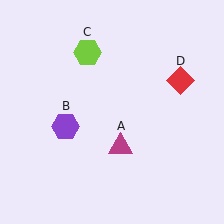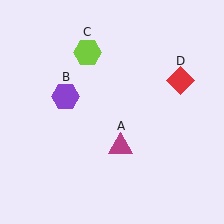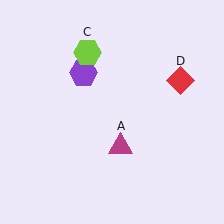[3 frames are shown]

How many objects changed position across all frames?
1 object changed position: purple hexagon (object B).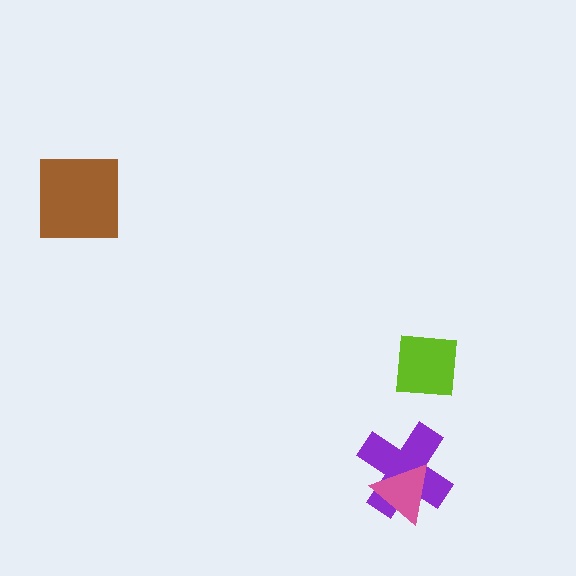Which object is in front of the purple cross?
The pink triangle is in front of the purple cross.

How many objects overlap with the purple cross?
1 object overlaps with the purple cross.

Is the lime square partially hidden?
No, no other shape covers it.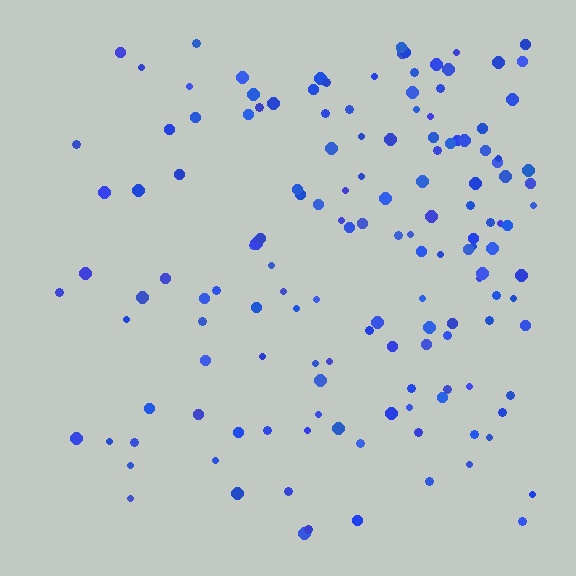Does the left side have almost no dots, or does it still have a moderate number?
Still a moderate number, just noticeably fewer than the right.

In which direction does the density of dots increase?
From left to right, with the right side densest.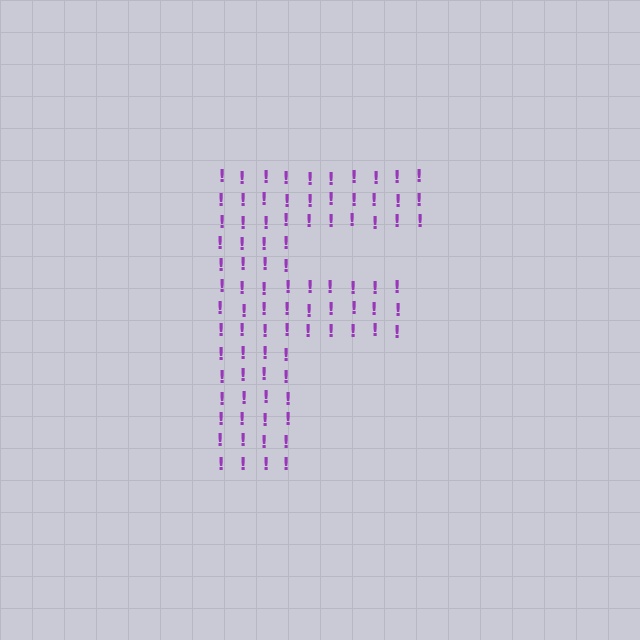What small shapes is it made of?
It is made of small exclamation marks.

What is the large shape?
The large shape is the letter F.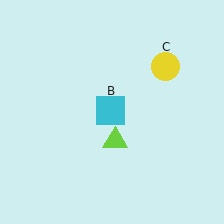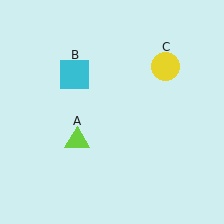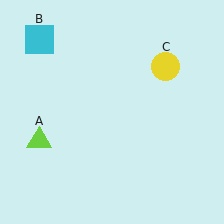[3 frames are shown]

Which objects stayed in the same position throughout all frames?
Yellow circle (object C) remained stationary.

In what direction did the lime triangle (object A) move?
The lime triangle (object A) moved left.